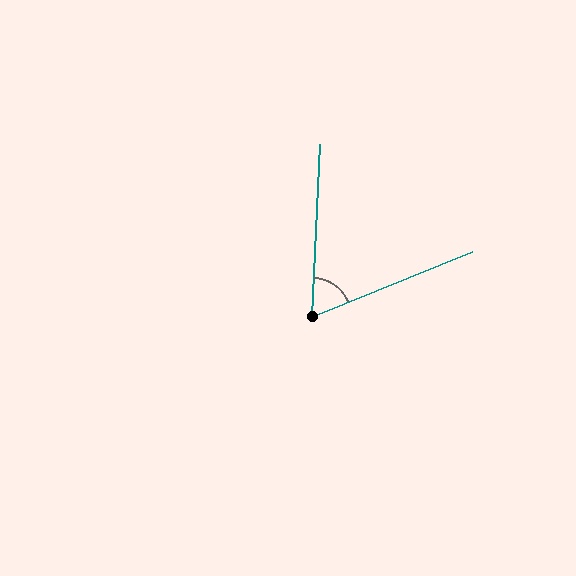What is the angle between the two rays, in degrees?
Approximately 65 degrees.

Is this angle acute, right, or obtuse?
It is acute.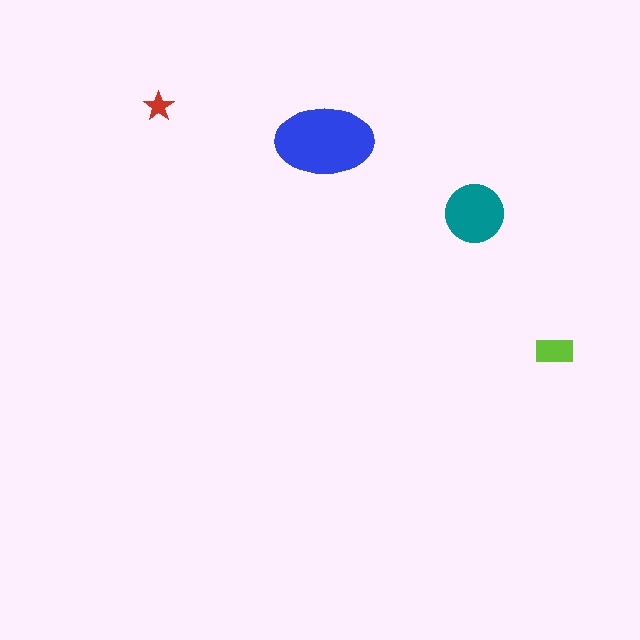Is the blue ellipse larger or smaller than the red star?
Larger.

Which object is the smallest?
The red star.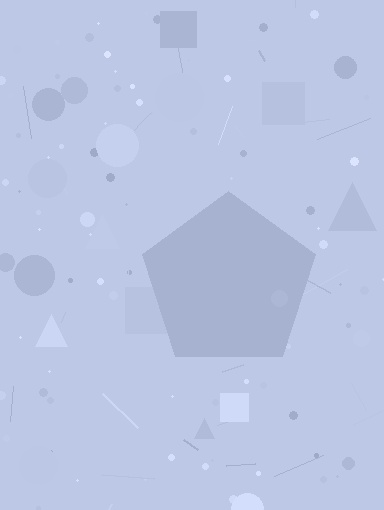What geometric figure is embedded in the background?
A pentagon is embedded in the background.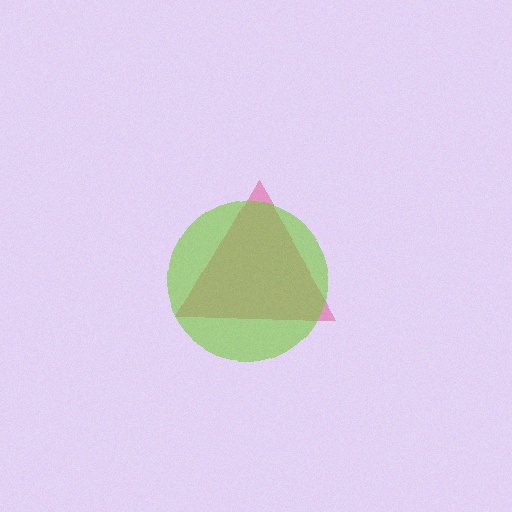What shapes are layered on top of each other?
The layered shapes are: a pink triangle, a lime circle.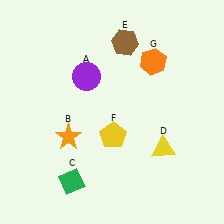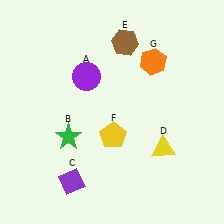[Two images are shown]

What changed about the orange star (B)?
In Image 1, B is orange. In Image 2, it changed to green.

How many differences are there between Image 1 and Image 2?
There are 2 differences between the two images.